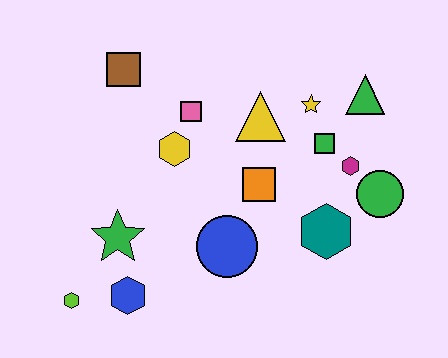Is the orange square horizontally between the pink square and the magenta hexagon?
Yes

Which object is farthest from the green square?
The lime hexagon is farthest from the green square.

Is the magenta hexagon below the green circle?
No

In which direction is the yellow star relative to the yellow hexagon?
The yellow star is to the right of the yellow hexagon.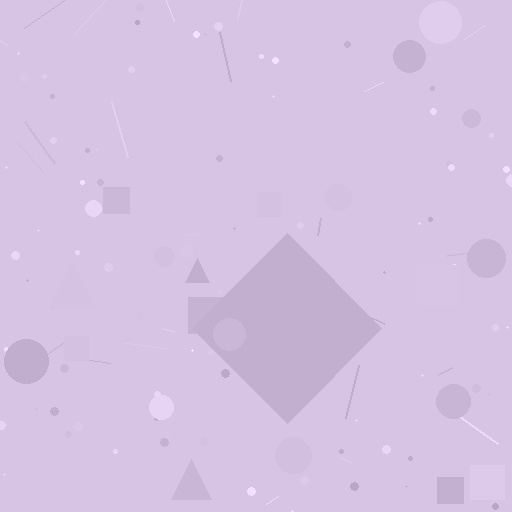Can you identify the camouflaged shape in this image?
The camouflaged shape is a diamond.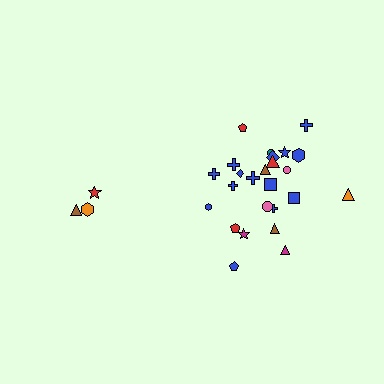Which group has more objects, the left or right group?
The right group.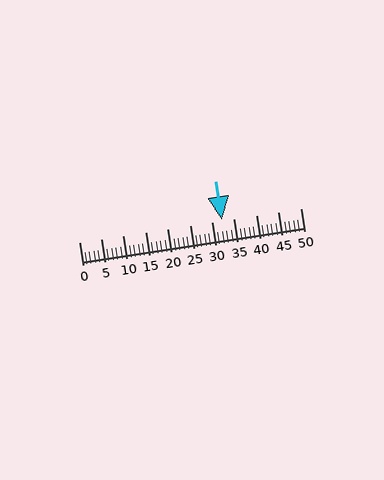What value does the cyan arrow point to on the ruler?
The cyan arrow points to approximately 32.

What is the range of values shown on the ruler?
The ruler shows values from 0 to 50.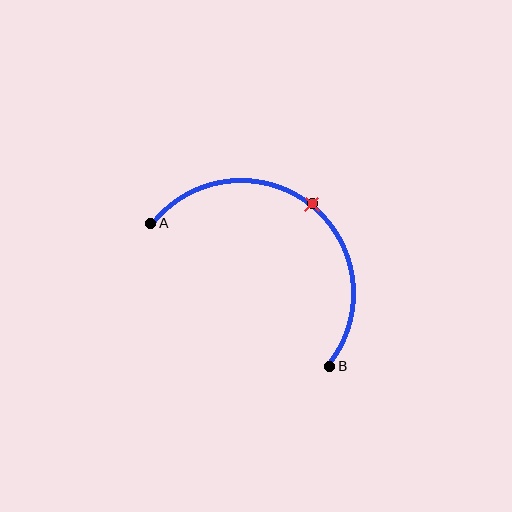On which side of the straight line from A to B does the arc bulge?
The arc bulges above and to the right of the straight line connecting A and B.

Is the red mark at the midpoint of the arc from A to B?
Yes. The red mark lies on the arc at equal arc-length from both A and B — it is the arc midpoint.